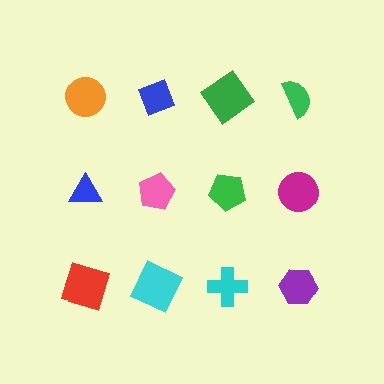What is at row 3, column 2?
A cyan square.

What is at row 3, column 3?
A cyan cross.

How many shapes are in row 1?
4 shapes.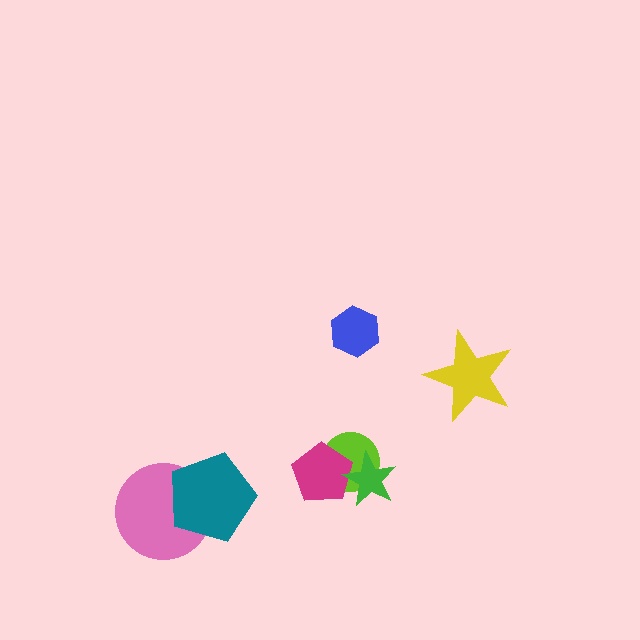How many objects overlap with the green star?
2 objects overlap with the green star.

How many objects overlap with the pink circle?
1 object overlaps with the pink circle.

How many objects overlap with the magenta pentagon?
2 objects overlap with the magenta pentagon.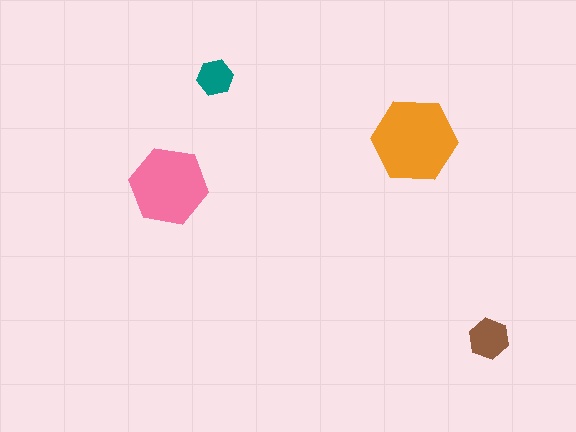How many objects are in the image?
There are 4 objects in the image.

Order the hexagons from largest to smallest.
the orange one, the pink one, the brown one, the teal one.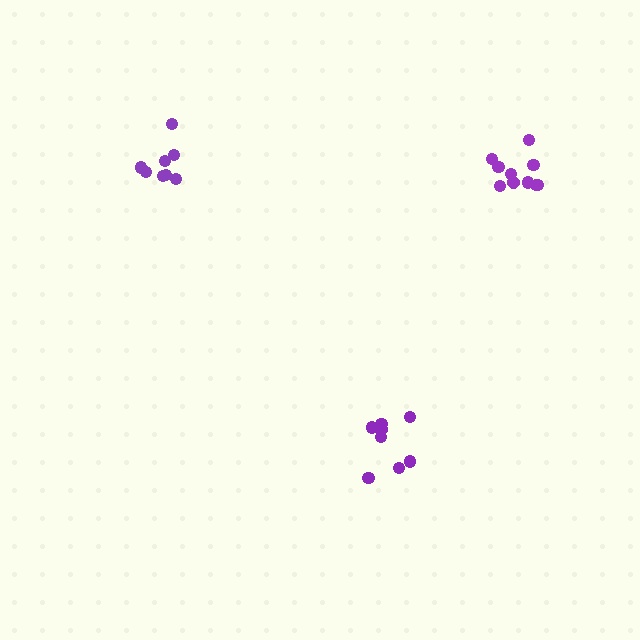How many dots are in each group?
Group 1: 8 dots, Group 2: 8 dots, Group 3: 10 dots (26 total).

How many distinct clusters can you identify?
There are 3 distinct clusters.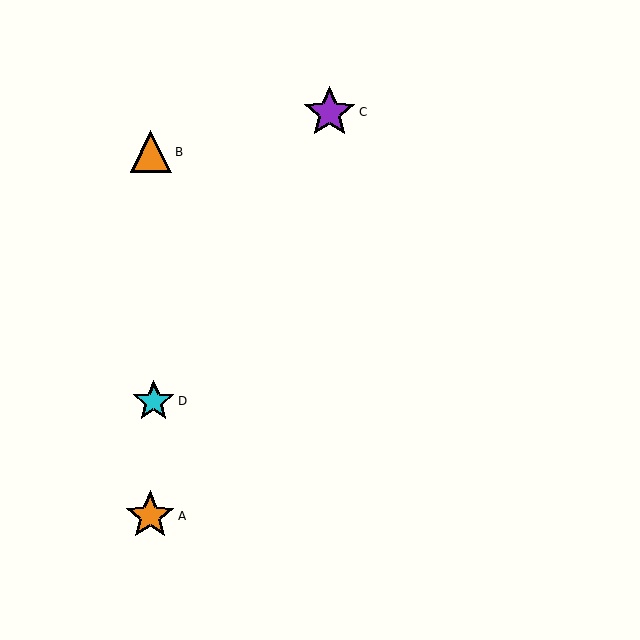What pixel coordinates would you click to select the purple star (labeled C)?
Click at (330, 112) to select the purple star C.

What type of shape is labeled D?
Shape D is a cyan star.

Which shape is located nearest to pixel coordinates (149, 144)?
The orange triangle (labeled B) at (151, 152) is nearest to that location.